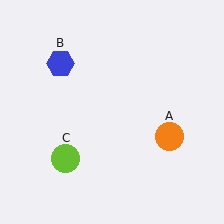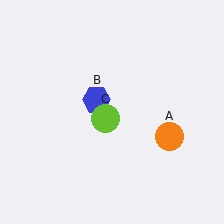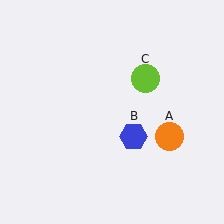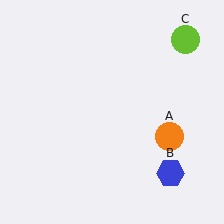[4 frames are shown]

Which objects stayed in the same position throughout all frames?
Orange circle (object A) remained stationary.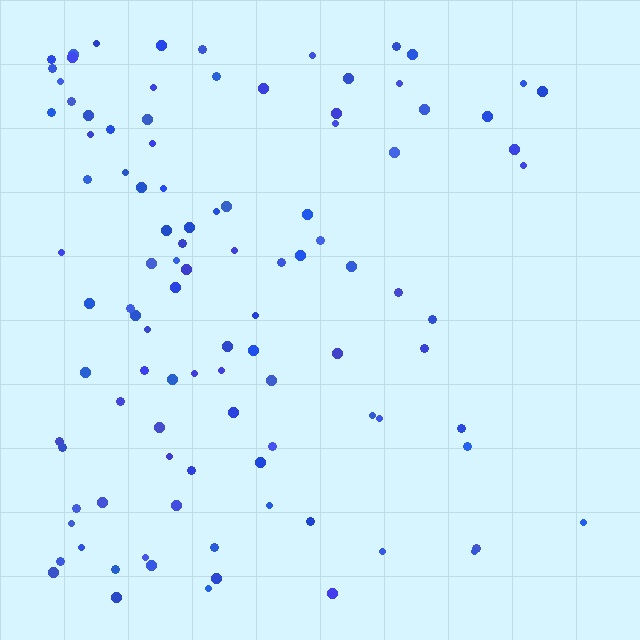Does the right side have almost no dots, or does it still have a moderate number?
Still a moderate number, just noticeably fewer than the left.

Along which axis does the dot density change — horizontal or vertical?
Horizontal.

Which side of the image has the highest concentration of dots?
The left.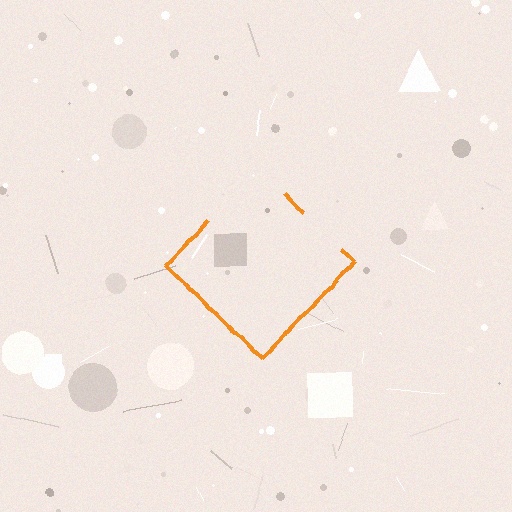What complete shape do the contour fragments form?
The contour fragments form a diamond.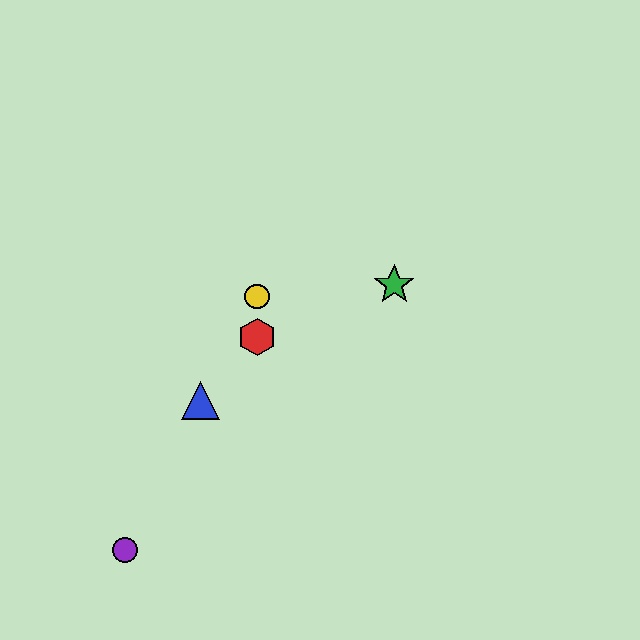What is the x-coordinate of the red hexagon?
The red hexagon is at x≈257.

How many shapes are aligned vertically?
2 shapes (the red hexagon, the yellow circle) are aligned vertically.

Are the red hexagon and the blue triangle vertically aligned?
No, the red hexagon is at x≈257 and the blue triangle is at x≈201.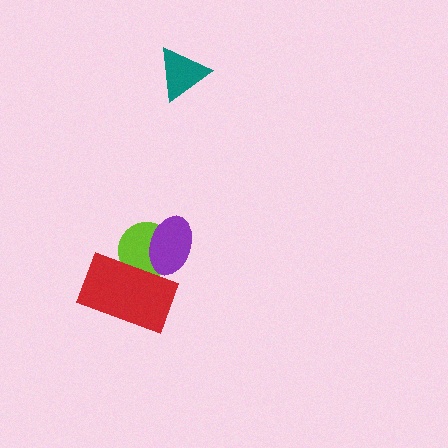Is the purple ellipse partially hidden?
Yes, it is partially covered by another shape.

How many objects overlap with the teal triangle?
0 objects overlap with the teal triangle.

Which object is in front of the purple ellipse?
The red rectangle is in front of the purple ellipse.